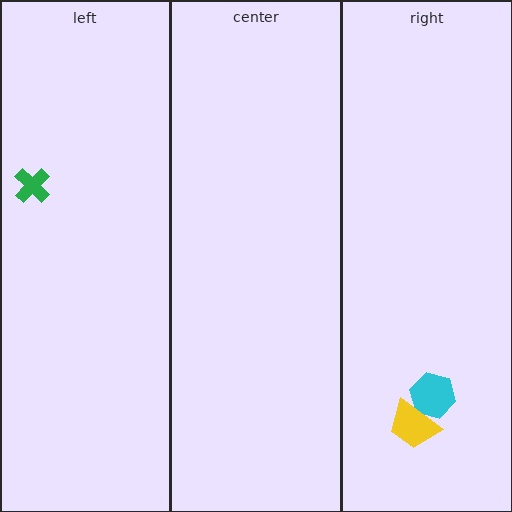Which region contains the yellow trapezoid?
The right region.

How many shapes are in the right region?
2.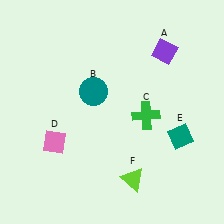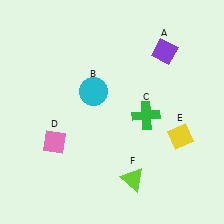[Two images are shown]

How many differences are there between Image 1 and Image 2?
There are 2 differences between the two images.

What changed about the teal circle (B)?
In Image 1, B is teal. In Image 2, it changed to cyan.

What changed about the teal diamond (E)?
In Image 1, E is teal. In Image 2, it changed to yellow.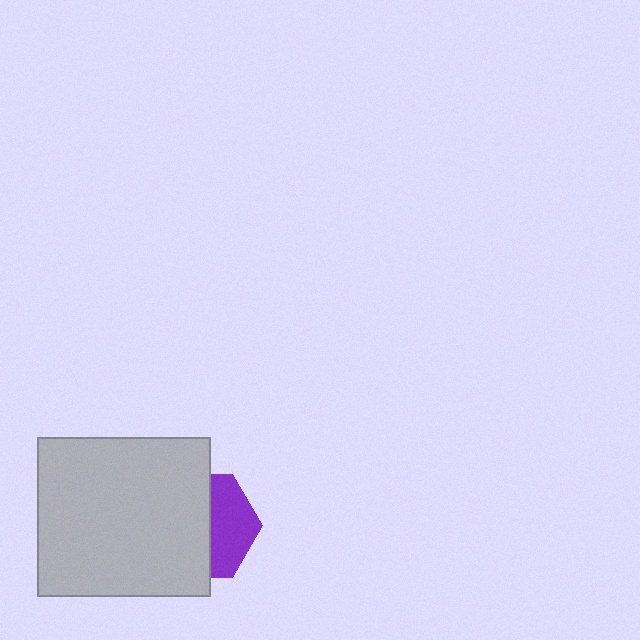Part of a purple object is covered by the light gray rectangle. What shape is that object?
It is a hexagon.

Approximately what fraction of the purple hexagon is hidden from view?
Roughly 60% of the purple hexagon is hidden behind the light gray rectangle.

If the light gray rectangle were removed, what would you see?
You would see the complete purple hexagon.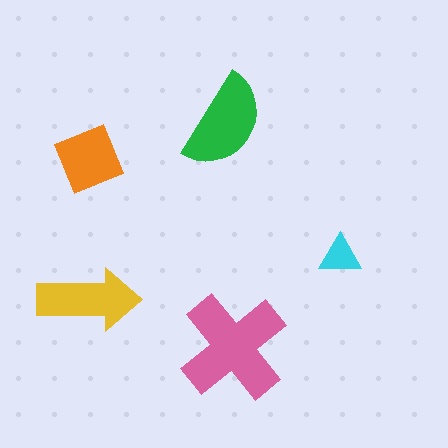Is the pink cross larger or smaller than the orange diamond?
Larger.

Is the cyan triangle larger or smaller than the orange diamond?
Smaller.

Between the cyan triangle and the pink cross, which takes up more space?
The pink cross.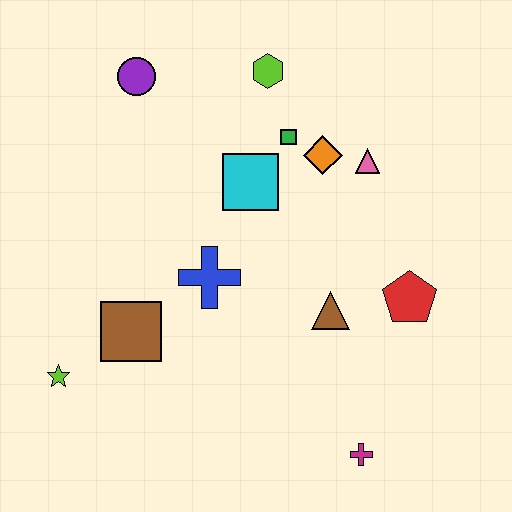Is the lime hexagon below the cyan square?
No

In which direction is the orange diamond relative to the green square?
The orange diamond is to the right of the green square.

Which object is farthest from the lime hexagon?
The magenta cross is farthest from the lime hexagon.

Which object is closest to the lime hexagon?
The green square is closest to the lime hexagon.